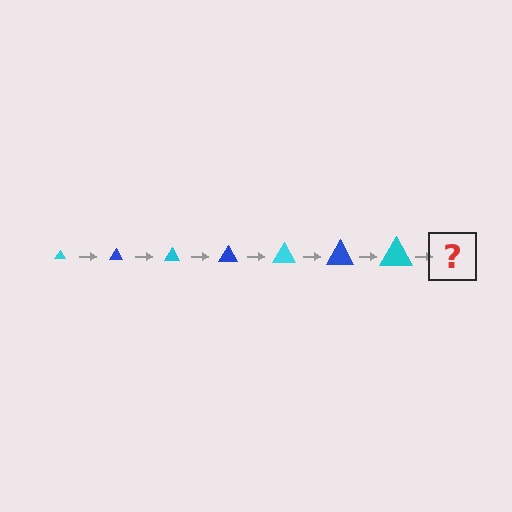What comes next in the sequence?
The next element should be a blue triangle, larger than the previous one.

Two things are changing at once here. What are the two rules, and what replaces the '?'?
The two rules are that the triangle grows larger each step and the color cycles through cyan and blue. The '?' should be a blue triangle, larger than the previous one.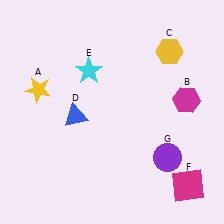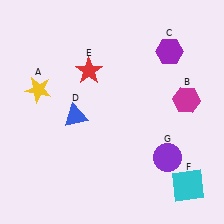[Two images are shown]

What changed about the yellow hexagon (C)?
In Image 1, C is yellow. In Image 2, it changed to purple.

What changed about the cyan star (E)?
In Image 1, E is cyan. In Image 2, it changed to red.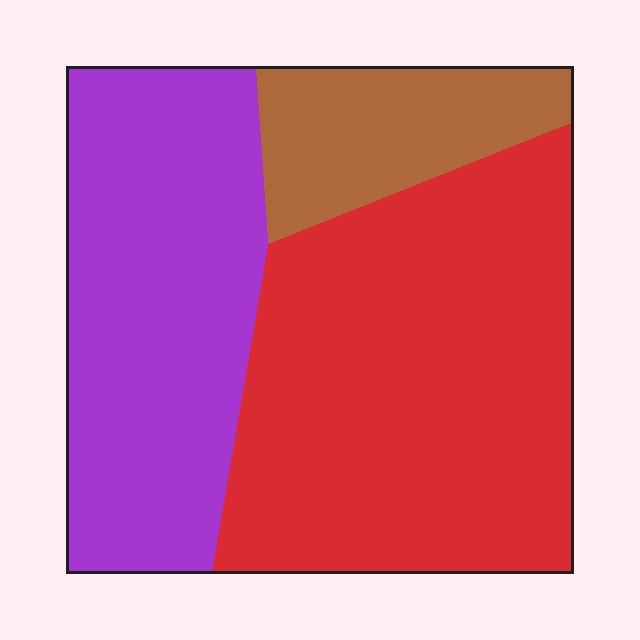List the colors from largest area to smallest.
From largest to smallest: red, purple, brown.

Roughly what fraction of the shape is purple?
Purple covers around 35% of the shape.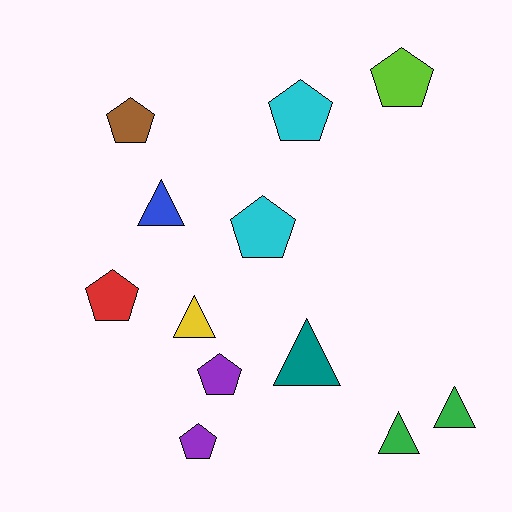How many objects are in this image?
There are 12 objects.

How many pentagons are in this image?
There are 7 pentagons.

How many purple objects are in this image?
There are 2 purple objects.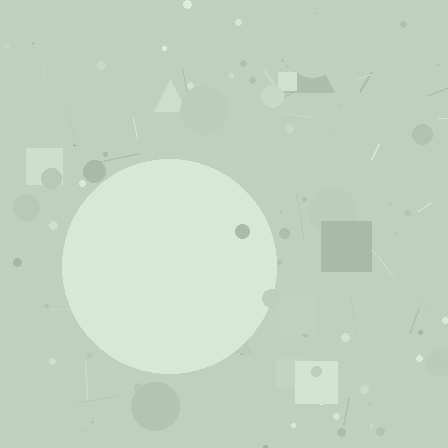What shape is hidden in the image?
A circle is hidden in the image.